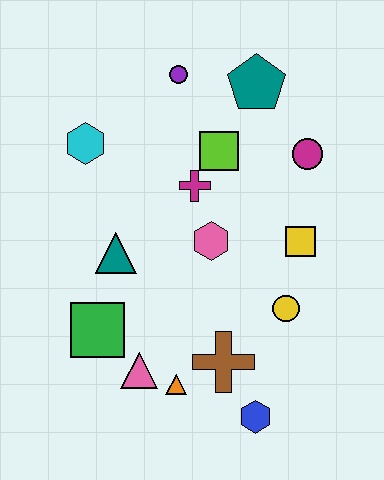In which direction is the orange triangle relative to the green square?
The orange triangle is to the right of the green square.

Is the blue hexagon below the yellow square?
Yes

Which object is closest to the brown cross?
The orange triangle is closest to the brown cross.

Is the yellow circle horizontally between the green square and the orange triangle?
No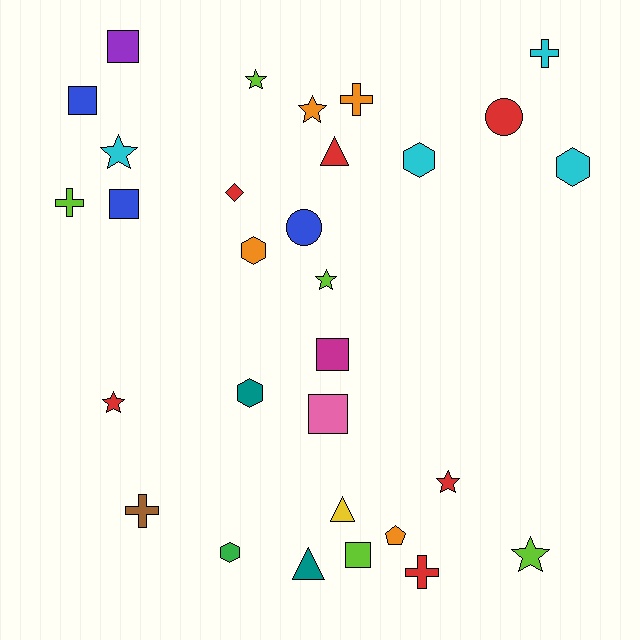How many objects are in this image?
There are 30 objects.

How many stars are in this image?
There are 7 stars.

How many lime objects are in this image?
There are 5 lime objects.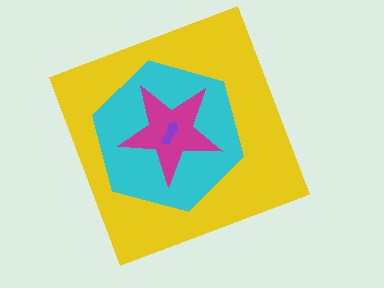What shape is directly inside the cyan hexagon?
The magenta star.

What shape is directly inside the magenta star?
The purple arrow.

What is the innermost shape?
The purple arrow.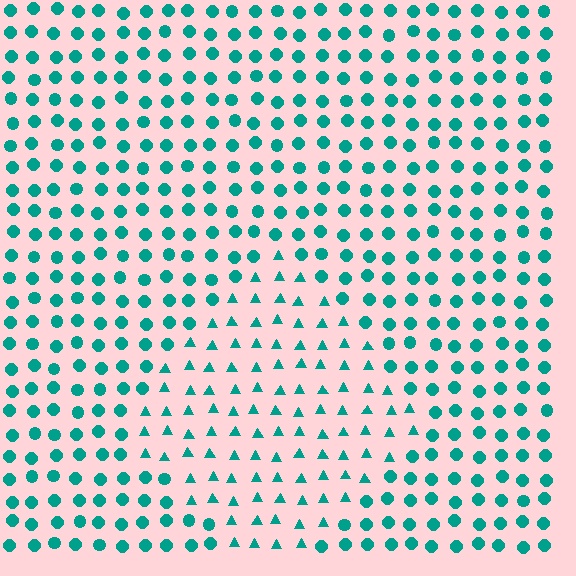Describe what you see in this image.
The image is filled with small teal elements arranged in a uniform grid. A diamond-shaped region contains triangles, while the surrounding area contains circles. The boundary is defined purely by the change in element shape.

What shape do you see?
I see a diamond.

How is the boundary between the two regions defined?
The boundary is defined by a change in element shape: triangles inside vs. circles outside. All elements share the same color and spacing.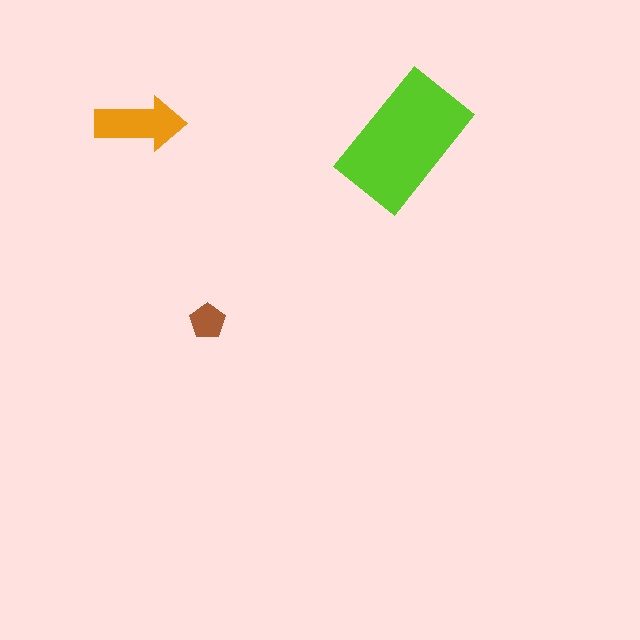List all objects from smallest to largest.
The brown pentagon, the orange arrow, the lime rectangle.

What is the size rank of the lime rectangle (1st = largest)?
1st.